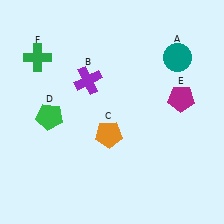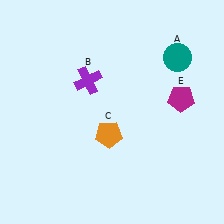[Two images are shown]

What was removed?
The green cross (F), the green pentagon (D) were removed in Image 2.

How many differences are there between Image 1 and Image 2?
There are 2 differences between the two images.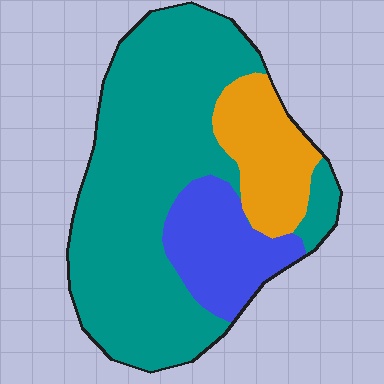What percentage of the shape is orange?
Orange covers 16% of the shape.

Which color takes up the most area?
Teal, at roughly 65%.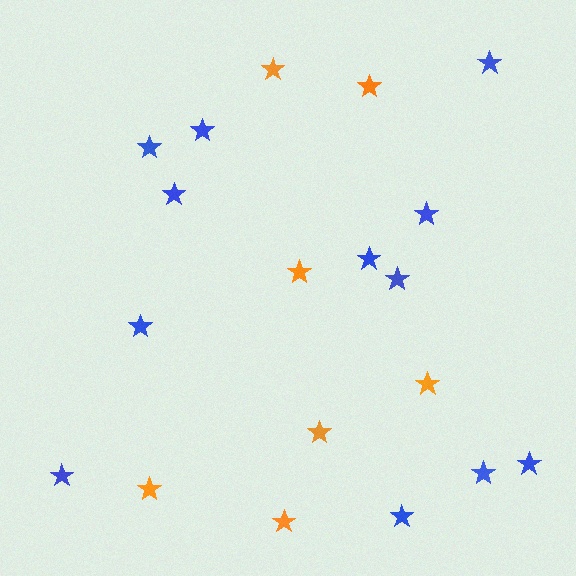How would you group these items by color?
There are 2 groups: one group of blue stars (12) and one group of orange stars (7).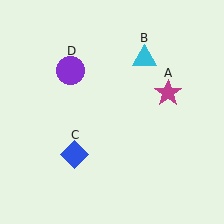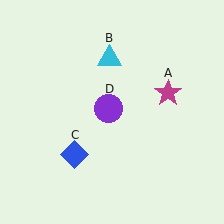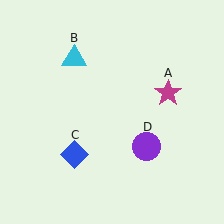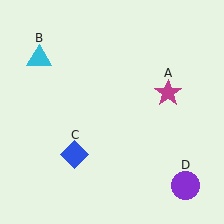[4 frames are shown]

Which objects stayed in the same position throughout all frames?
Magenta star (object A) and blue diamond (object C) remained stationary.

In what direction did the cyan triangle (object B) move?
The cyan triangle (object B) moved left.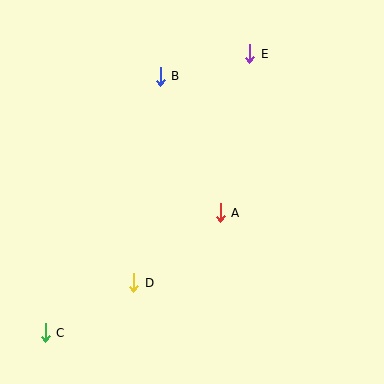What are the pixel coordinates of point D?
Point D is at (134, 283).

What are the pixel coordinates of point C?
Point C is at (45, 333).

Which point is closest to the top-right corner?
Point E is closest to the top-right corner.